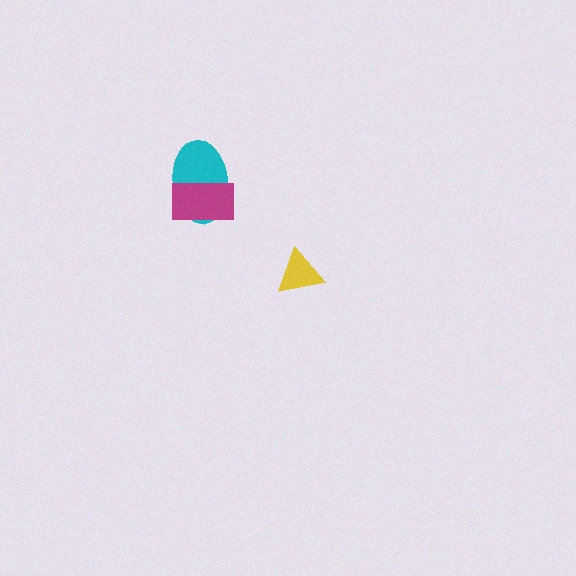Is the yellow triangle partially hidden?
No, no other shape covers it.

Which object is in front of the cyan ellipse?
The magenta rectangle is in front of the cyan ellipse.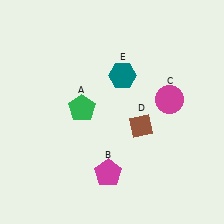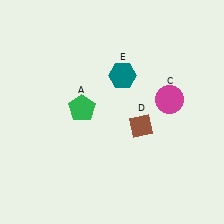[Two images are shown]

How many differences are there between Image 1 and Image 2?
There is 1 difference between the two images.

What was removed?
The magenta pentagon (B) was removed in Image 2.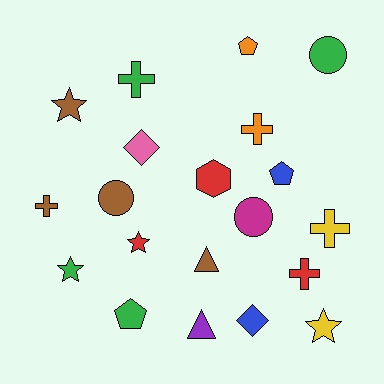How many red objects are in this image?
There are 3 red objects.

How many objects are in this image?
There are 20 objects.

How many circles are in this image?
There are 3 circles.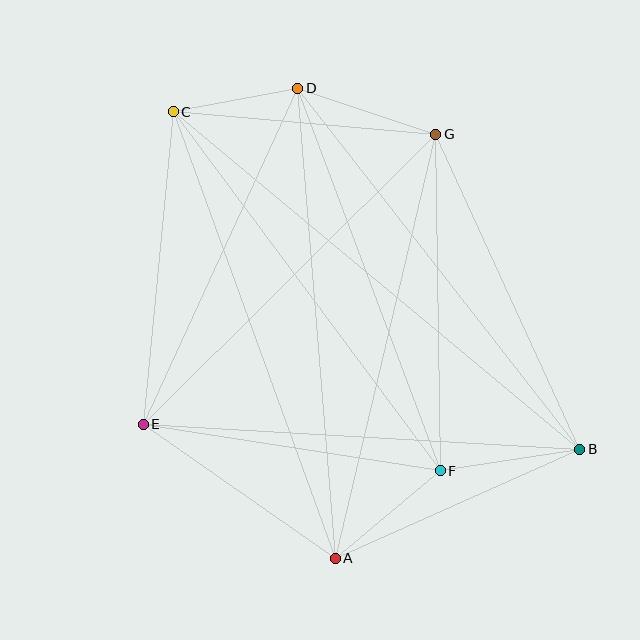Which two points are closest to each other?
Points C and D are closest to each other.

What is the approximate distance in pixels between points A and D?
The distance between A and D is approximately 472 pixels.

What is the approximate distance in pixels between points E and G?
The distance between E and G is approximately 412 pixels.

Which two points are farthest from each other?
Points B and C are farthest from each other.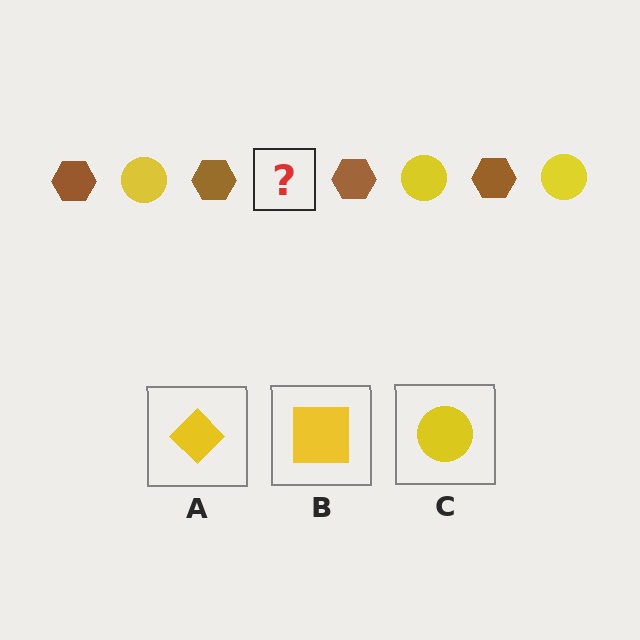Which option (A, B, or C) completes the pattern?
C.